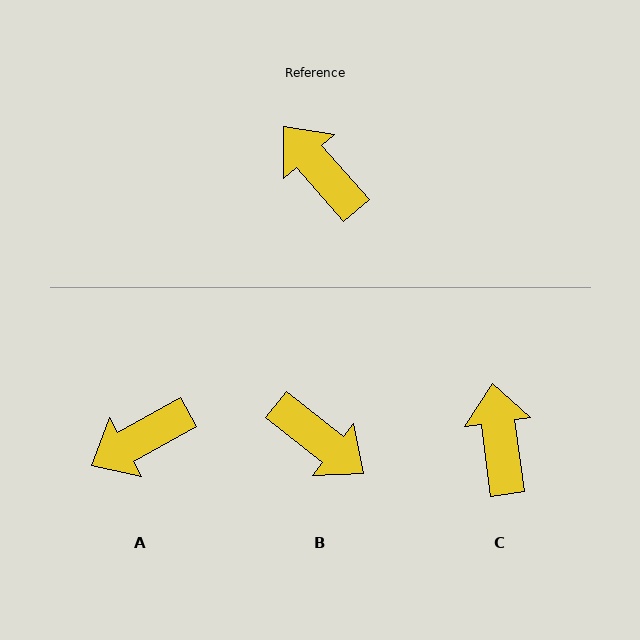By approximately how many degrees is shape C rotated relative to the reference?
Approximately 33 degrees clockwise.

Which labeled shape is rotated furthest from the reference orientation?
B, about 169 degrees away.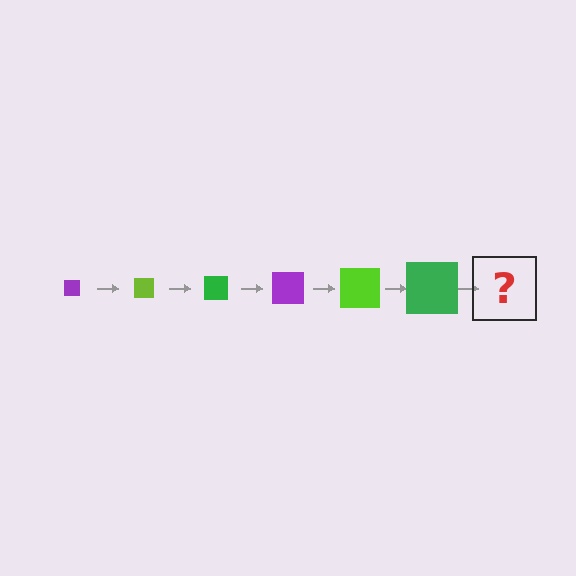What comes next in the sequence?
The next element should be a purple square, larger than the previous one.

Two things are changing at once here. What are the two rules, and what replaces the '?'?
The two rules are that the square grows larger each step and the color cycles through purple, lime, and green. The '?' should be a purple square, larger than the previous one.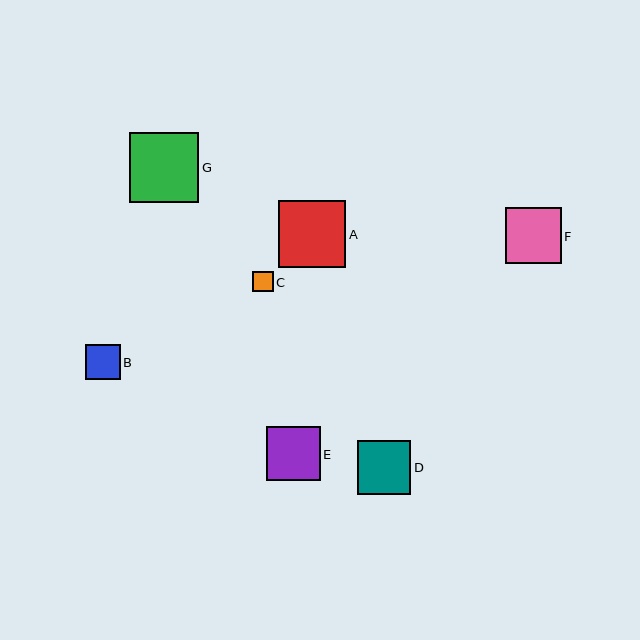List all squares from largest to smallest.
From largest to smallest: G, A, F, E, D, B, C.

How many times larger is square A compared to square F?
Square A is approximately 1.2 times the size of square F.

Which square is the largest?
Square G is the largest with a size of approximately 70 pixels.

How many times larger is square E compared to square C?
Square E is approximately 2.6 times the size of square C.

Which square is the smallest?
Square C is the smallest with a size of approximately 21 pixels.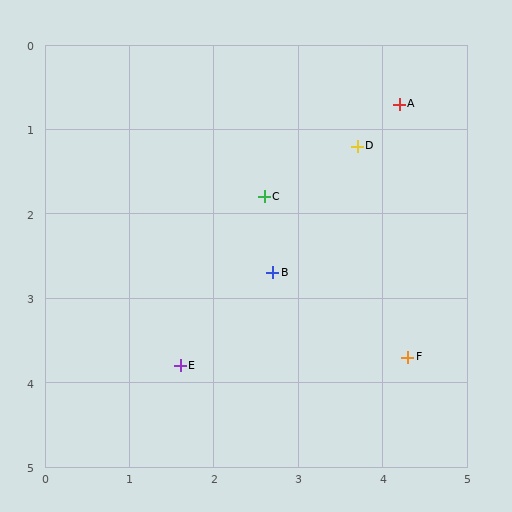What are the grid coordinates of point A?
Point A is at approximately (4.2, 0.7).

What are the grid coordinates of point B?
Point B is at approximately (2.7, 2.7).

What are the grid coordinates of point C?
Point C is at approximately (2.6, 1.8).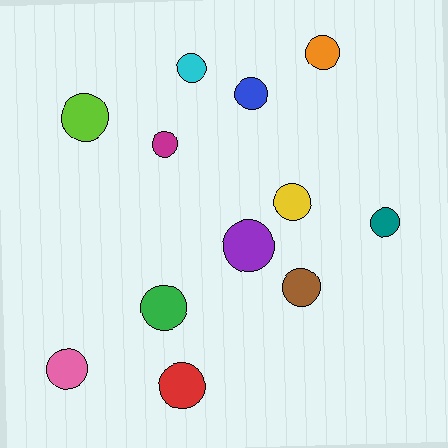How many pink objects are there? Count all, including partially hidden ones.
There is 1 pink object.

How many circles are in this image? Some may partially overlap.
There are 12 circles.